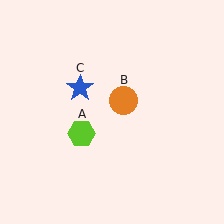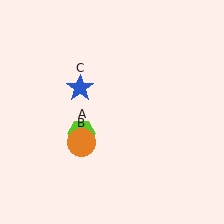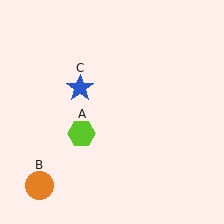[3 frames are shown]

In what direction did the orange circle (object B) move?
The orange circle (object B) moved down and to the left.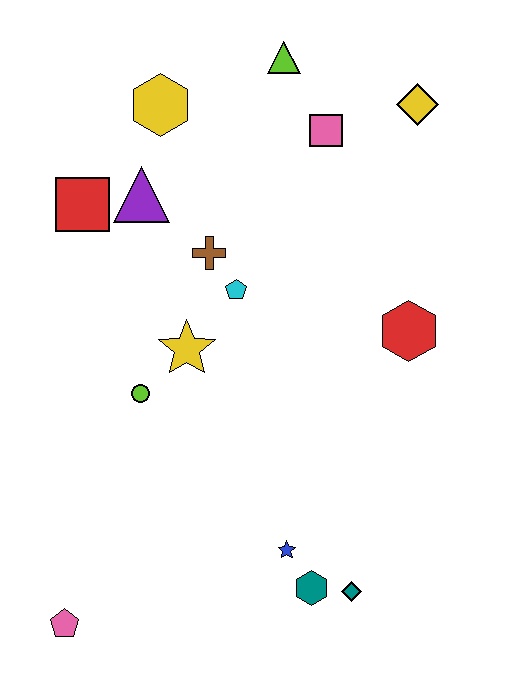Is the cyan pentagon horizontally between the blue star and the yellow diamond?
No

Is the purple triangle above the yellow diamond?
No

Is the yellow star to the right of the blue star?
No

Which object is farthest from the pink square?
The pink pentagon is farthest from the pink square.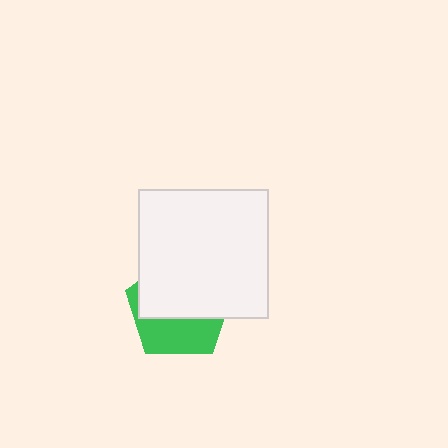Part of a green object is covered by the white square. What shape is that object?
It is a pentagon.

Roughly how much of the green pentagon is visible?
A small part of it is visible (roughly 39%).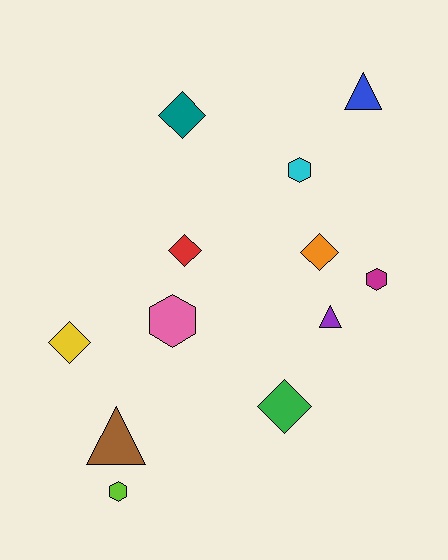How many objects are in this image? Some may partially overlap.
There are 12 objects.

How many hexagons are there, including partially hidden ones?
There are 4 hexagons.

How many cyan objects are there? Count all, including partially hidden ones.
There is 1 cyan object.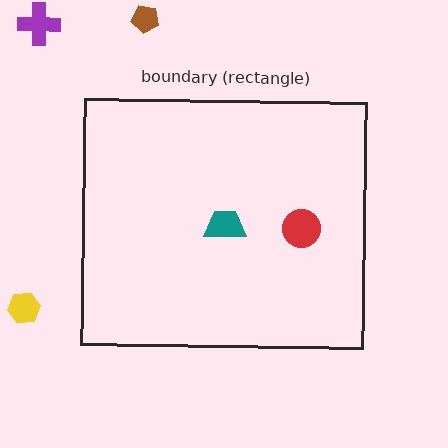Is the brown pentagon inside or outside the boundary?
Outside.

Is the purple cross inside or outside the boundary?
Outside.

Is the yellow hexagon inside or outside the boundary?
Outside.